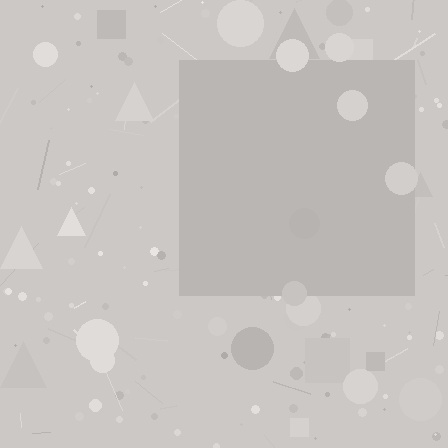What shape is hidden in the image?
A square is hidden in the image.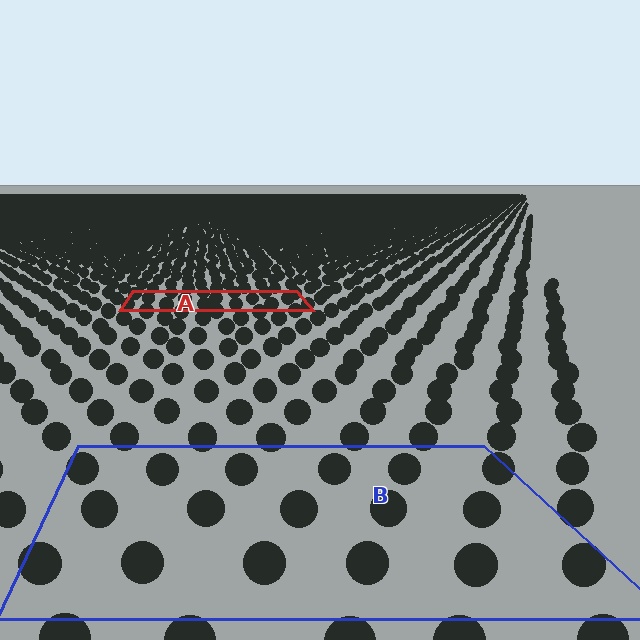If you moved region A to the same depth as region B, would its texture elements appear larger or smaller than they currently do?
They would appear larger. At a closer depth, the same texture elements are projected at a bigger on-screen size.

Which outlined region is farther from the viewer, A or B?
Region A is farther from the viewer — the texture elements inside it appear smaller and more densely packed.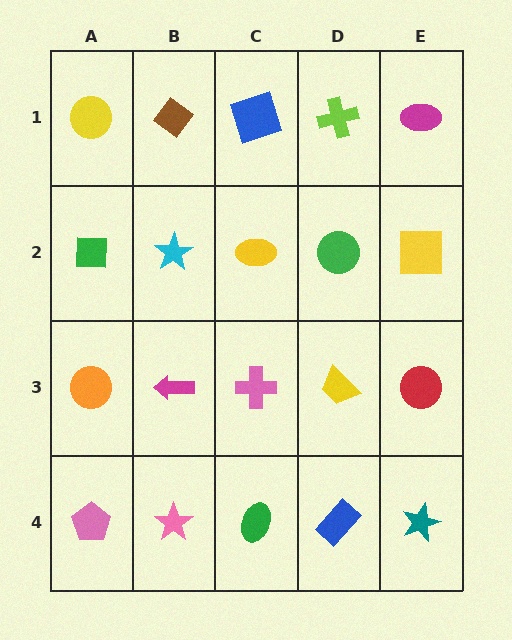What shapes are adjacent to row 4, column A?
An orange circle (row 3, column A), a pink star (row 4, column B).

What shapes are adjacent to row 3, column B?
A cyan star (row 2, column B), a pink star (row 4, column B), an orange circle (row 3, column A), a pink cross (row 3, column C).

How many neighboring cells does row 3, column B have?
4.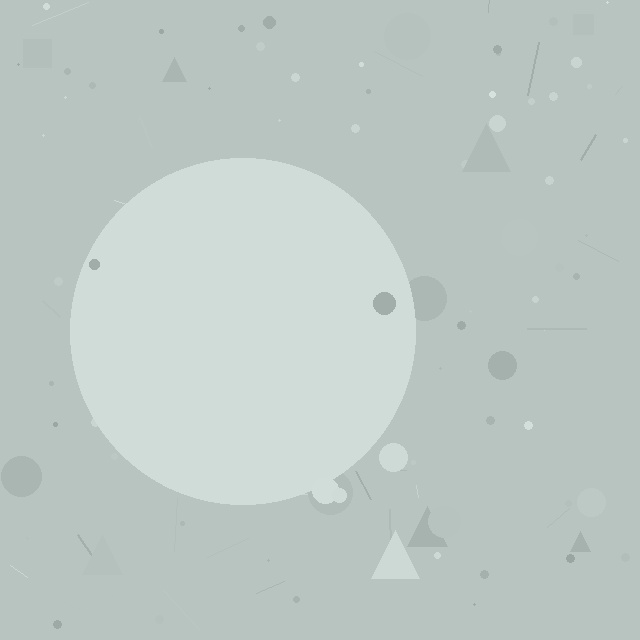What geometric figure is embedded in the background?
A circle is embedded in the background.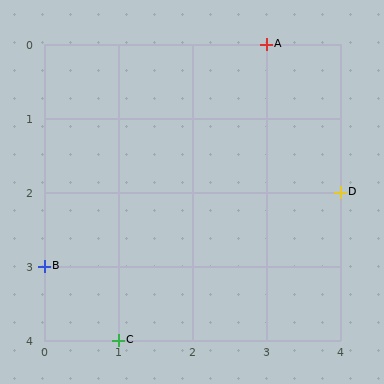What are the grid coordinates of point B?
Point B is at grid coordinates (0, 3).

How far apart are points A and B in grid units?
Points A and B are 3 columns and 3 rows apart (about 4.2 grid units diagonally).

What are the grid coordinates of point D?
Point D is at grid coordinates (4, 2).